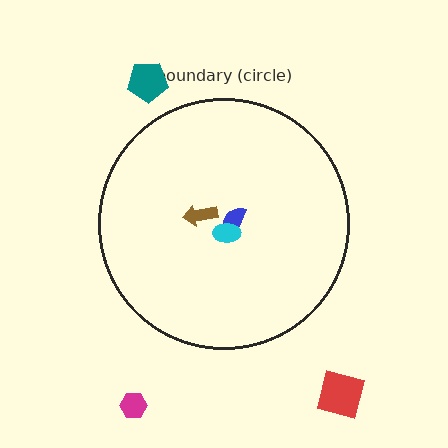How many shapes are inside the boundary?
3 inside, 3 outside.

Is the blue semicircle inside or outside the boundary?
Inside.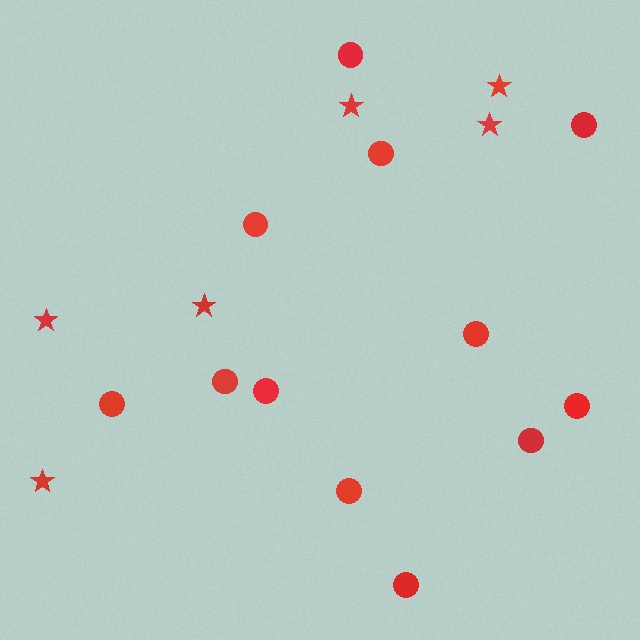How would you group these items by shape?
There are 2 groups: one group of stars (6) and one group of circles (12).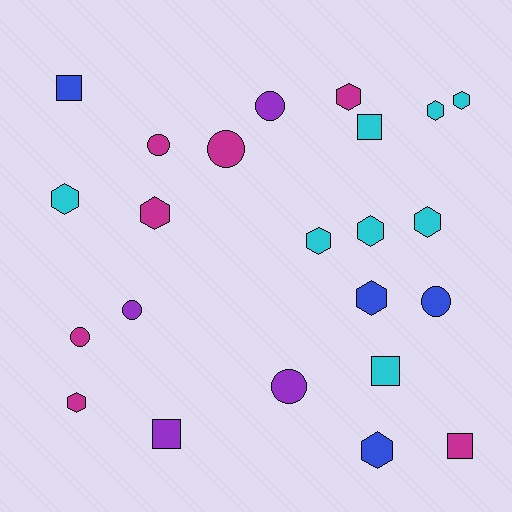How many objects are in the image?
There are 23 objects.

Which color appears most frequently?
Cyan, with 8 objects.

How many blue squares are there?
There is 1 blue square.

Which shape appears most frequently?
Hexagon, with 11 objects.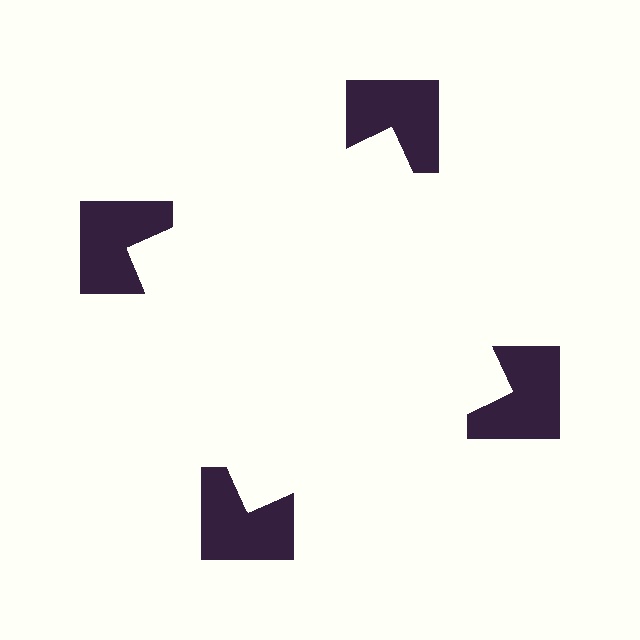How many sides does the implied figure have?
4 sides.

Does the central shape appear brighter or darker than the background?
It typically appears slightly brighter than the background, even though no actual brightness change is drawn.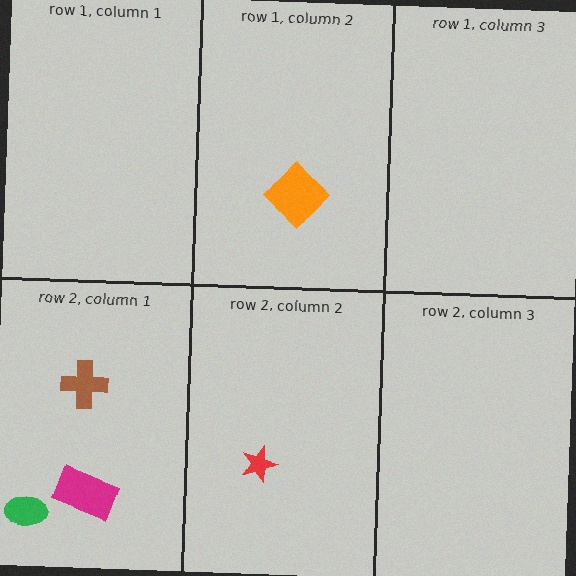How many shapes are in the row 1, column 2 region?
1.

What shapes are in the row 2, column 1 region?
The brown cross, the magenta rectangle, the green ellipse.